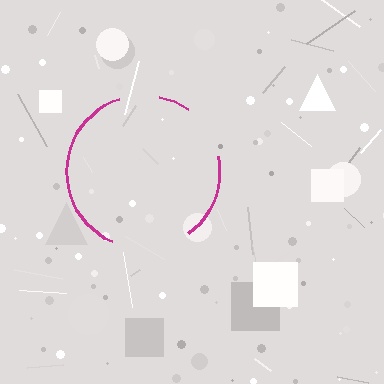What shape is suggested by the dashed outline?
The dashed outline suggests a circle.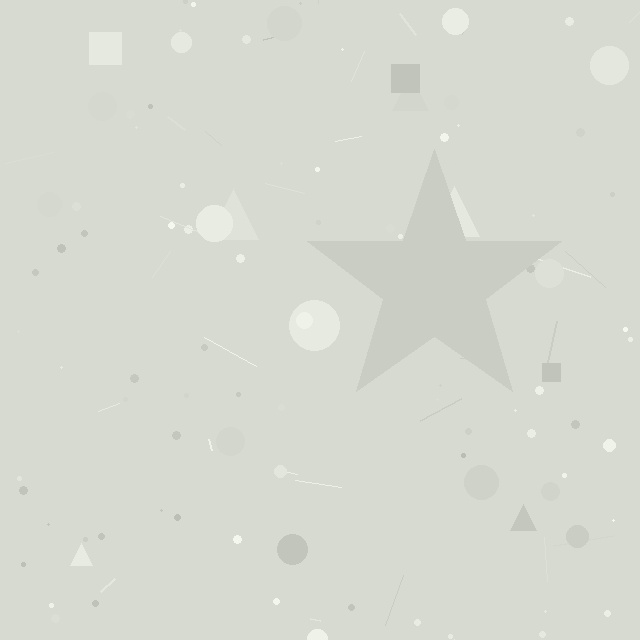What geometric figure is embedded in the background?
A star is embedded in the background.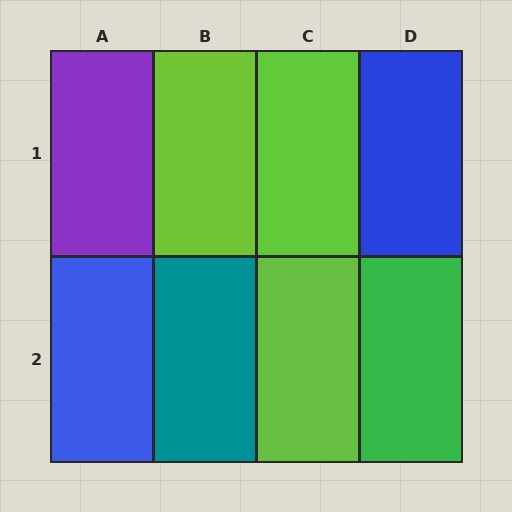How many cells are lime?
3 cells are lime.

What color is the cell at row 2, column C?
Lime.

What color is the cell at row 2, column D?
Green.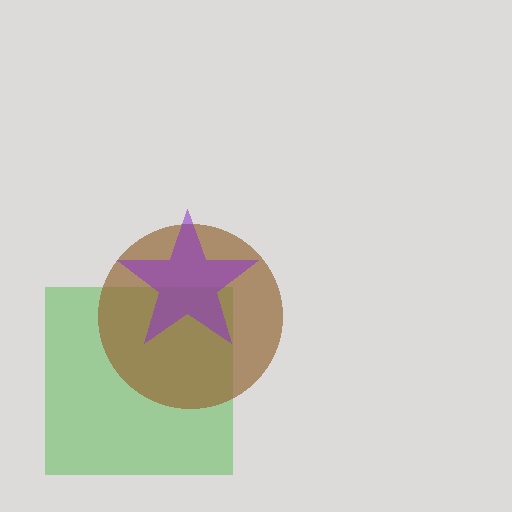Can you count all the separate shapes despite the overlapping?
Yes, there are 3 separate shapes.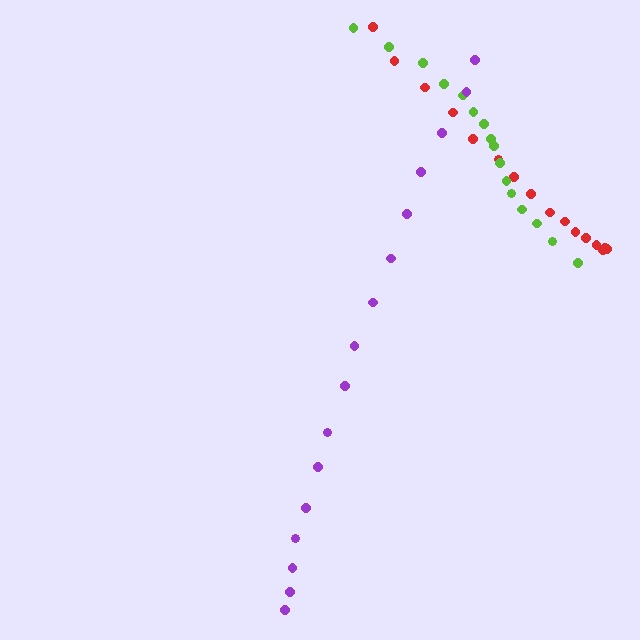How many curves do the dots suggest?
There are 3 distinct paths.